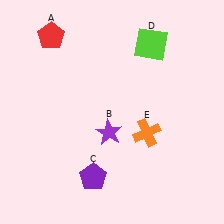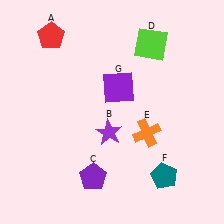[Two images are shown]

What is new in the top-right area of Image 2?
A purple square (G) was added in the top-right area of Image 2.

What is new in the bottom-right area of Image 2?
A teal pentagon (F) was added in the bottom-right area of Image 2.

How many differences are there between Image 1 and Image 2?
There are 2 differences between the two images.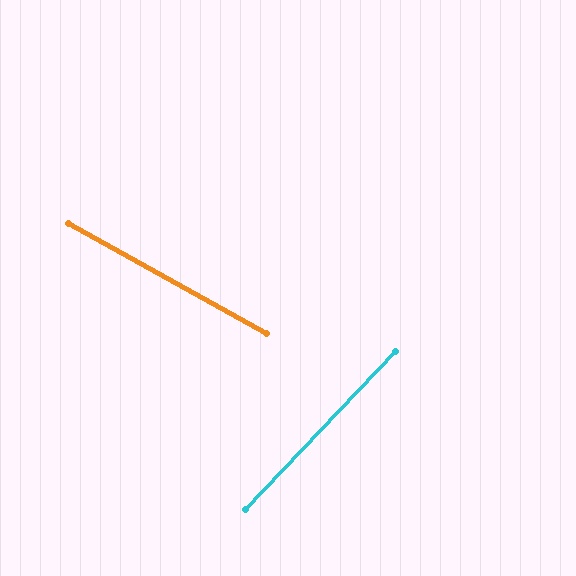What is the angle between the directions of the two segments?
Approximately 76 degrees.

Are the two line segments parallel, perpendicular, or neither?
Neither parallel nor perpendicular — they differ by about 76°.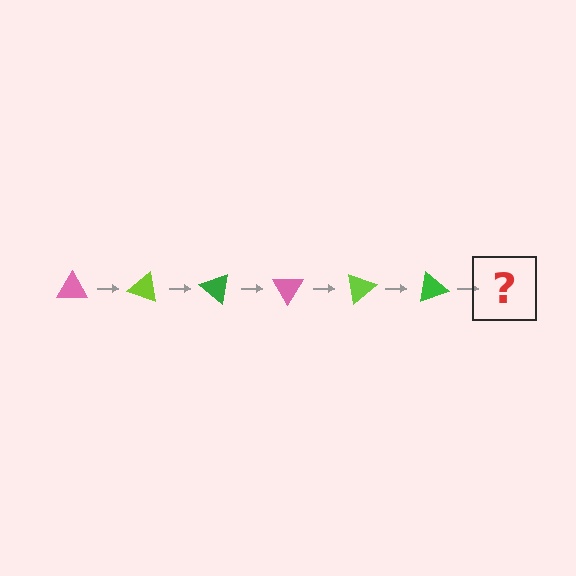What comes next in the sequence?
The next element should be a pink triangle, rotated 120 degrees from the start.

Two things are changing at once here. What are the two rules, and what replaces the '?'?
The two rules are that it rotates 20 degrees each step and the color cycles through pink, lime, and green. The '?' should be a pink triangle, rotated 120 degrees from the start.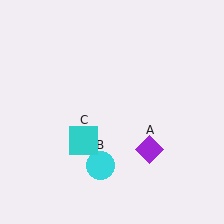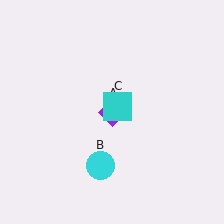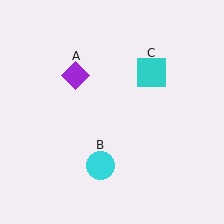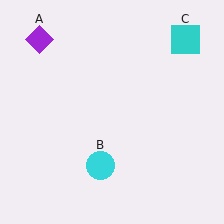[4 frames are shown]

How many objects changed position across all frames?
2 objects changed position: purple diamond (object A), cyan square (object C).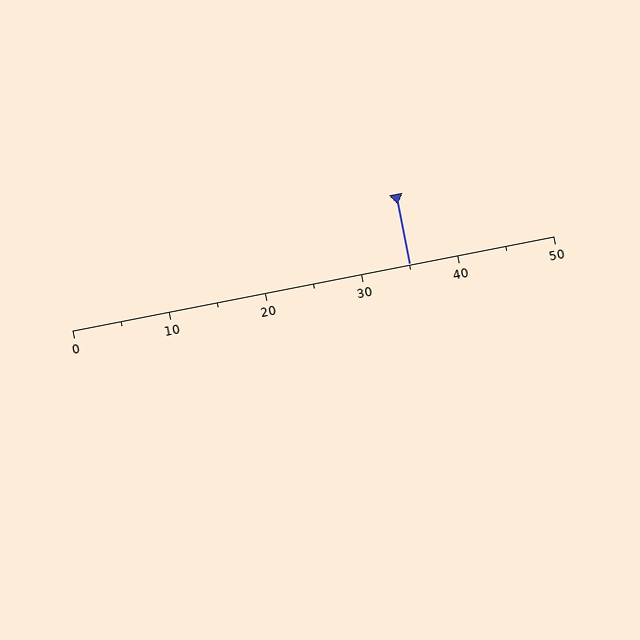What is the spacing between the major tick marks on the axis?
The major ticks are spaced 10 apart.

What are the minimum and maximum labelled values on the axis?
The axis runs from 0 to 50.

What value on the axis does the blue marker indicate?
The marker indicates approximately 35.